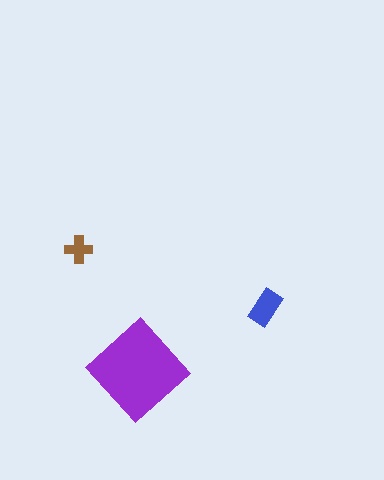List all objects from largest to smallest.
The purple diamond, the blue rectangle, the brown cross.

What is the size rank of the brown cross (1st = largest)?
3rd.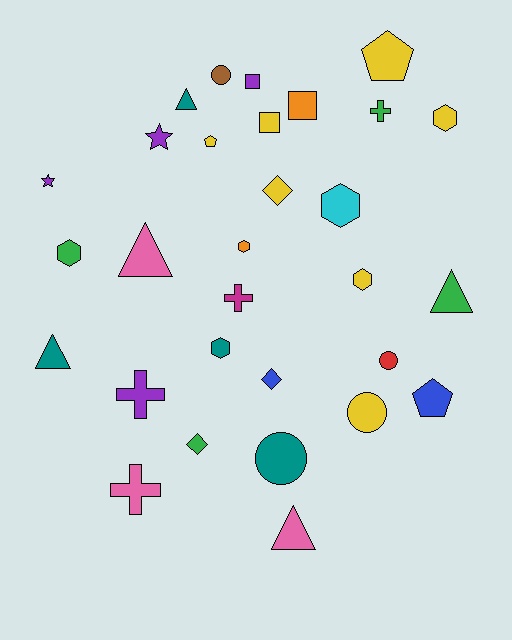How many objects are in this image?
There are 30 objects.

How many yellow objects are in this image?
There are 7 yellow objects.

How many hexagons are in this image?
There are 6 hexagons.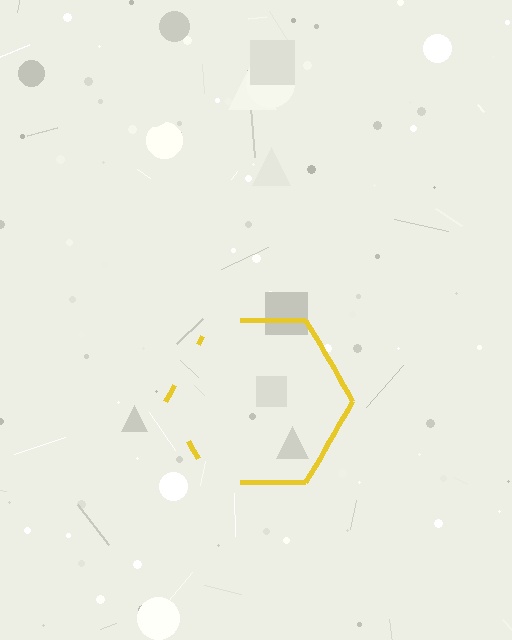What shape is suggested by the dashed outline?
The dashed outline suggests a hexagon.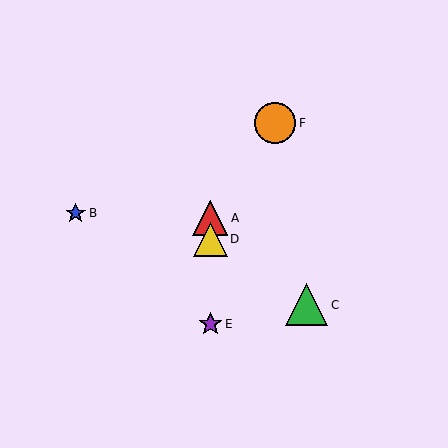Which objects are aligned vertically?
Objects A, D, E are aligned vertically.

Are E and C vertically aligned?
No, E is at x≈210 and C is at x≈307.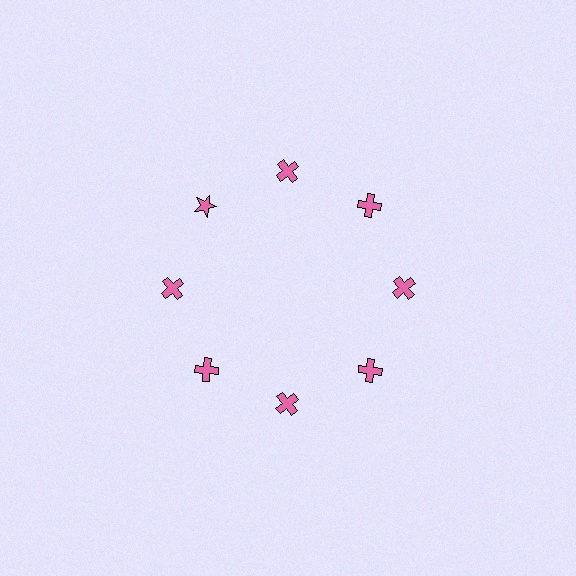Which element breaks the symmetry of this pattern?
The pink star at roughly the 10 o'clock position breaks the symmetry. All other shapes are pink crosses.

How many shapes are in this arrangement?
There are 8 shapes arranged in a ring pattern.